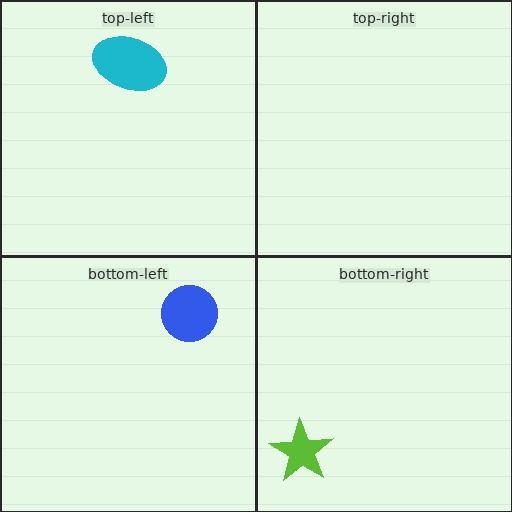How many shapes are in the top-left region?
1.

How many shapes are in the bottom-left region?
1.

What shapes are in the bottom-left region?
The blue circle.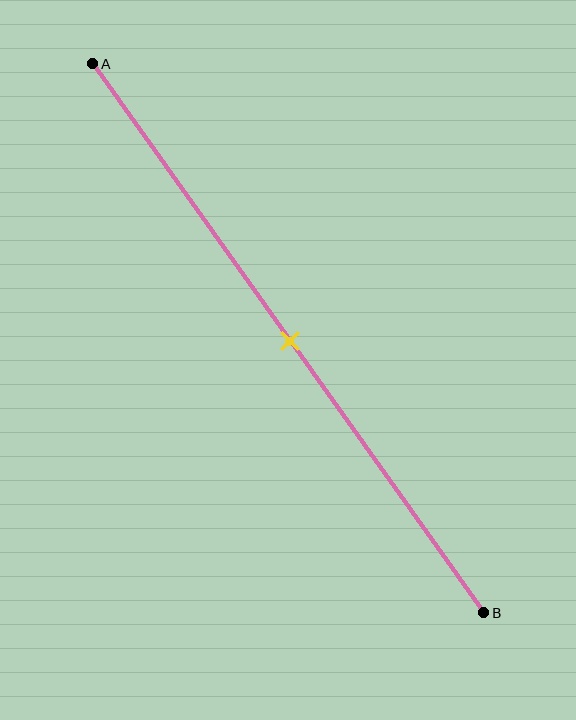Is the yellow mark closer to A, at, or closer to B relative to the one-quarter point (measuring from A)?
The yellow mark is closer to point B than the one-quarter point of segment AB.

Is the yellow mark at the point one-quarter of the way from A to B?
No, the mark is at about 50% from A, not at the 25% one-quarter point.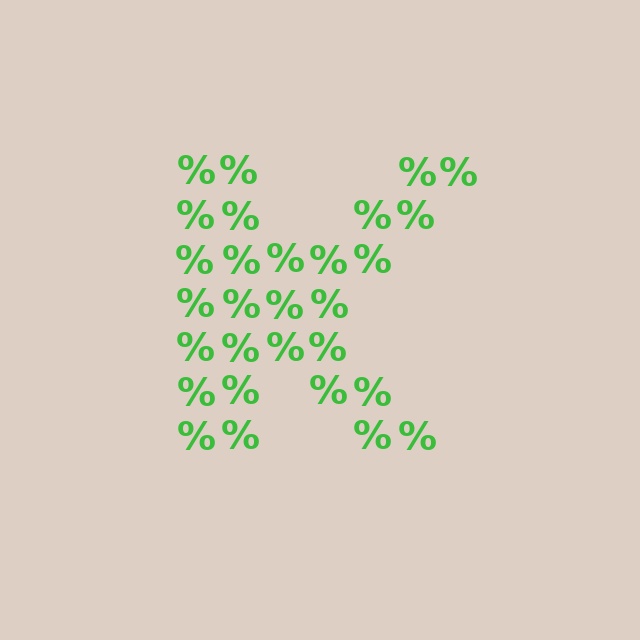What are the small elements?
The small elements are percent signs.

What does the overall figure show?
The overall figure shows the letter K.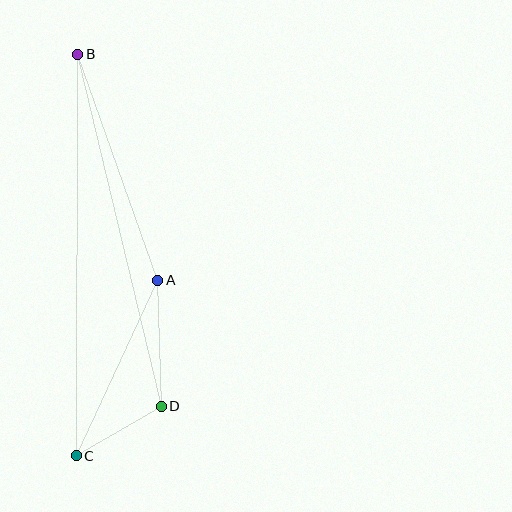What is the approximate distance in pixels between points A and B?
The distance between A and B is approximately 240 pixels.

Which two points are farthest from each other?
Points B and C are farthest from each other.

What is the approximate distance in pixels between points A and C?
The distance between A and C is approximately 193 pixels.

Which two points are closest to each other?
Points C and D are closest to each other.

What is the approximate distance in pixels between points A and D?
The distance between A and D is approximately 126 pixels.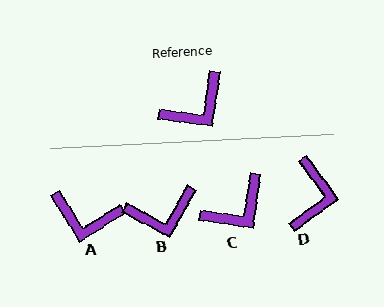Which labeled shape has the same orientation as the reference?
C.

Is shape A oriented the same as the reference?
No, it is off by about 50 degrees.